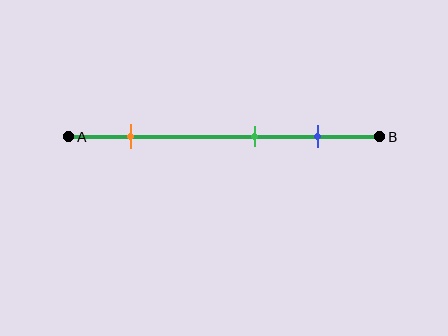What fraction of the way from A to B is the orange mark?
The orange mark is approximately 20% (0.2) of the way from A to B.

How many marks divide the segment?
There are 3 marks dividing the segment.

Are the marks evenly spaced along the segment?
No, the marks are not evenly spaced.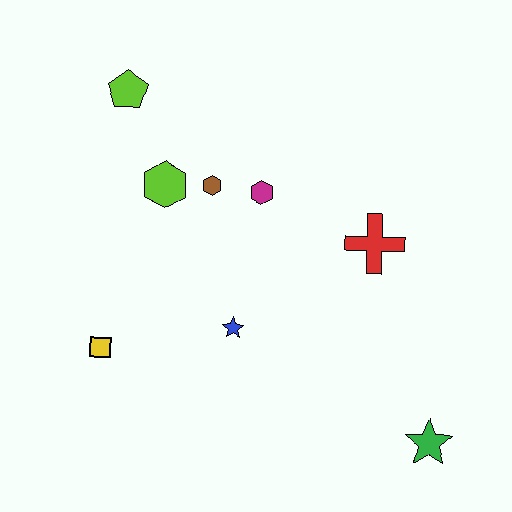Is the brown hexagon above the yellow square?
Yes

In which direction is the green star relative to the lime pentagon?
The green star is below the lime pentagon.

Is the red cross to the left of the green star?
Yes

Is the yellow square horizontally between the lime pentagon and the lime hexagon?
No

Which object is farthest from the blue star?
The lime pentagon is farthest from the blue star.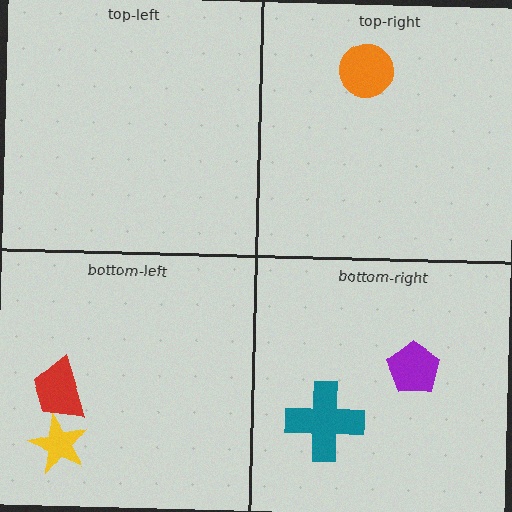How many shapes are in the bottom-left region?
2.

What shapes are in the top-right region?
The orange circle.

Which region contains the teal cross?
The bottom-right region.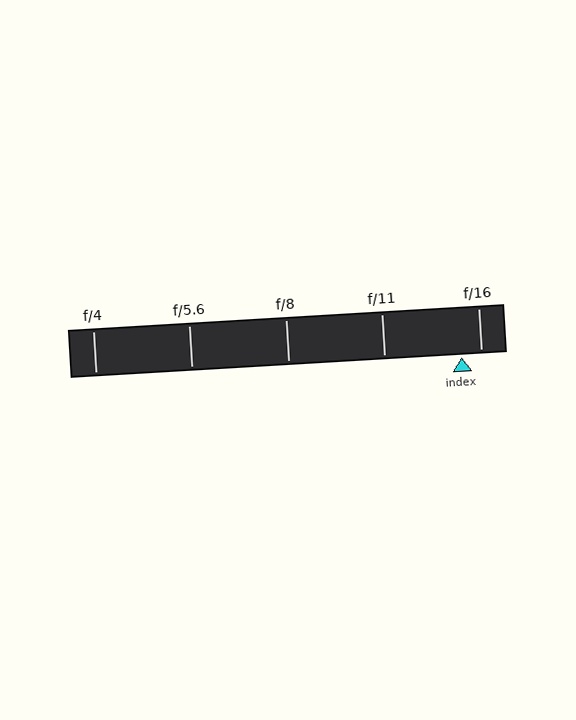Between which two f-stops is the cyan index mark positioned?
The index mark is between f/11 and f/16.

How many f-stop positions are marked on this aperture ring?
There are 5 f-stop positions marked.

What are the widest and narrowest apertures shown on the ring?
The widest aperture shown is f/4 and the narrowest is f/16.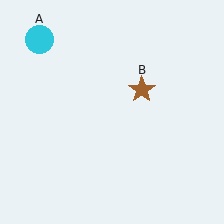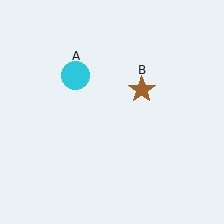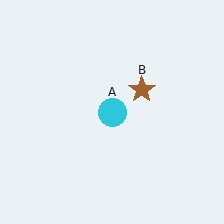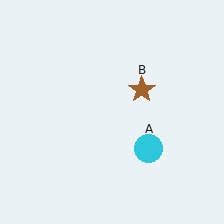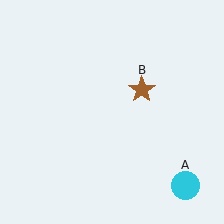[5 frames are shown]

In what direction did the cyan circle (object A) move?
The cyan circle (object A) moved down and to the right.